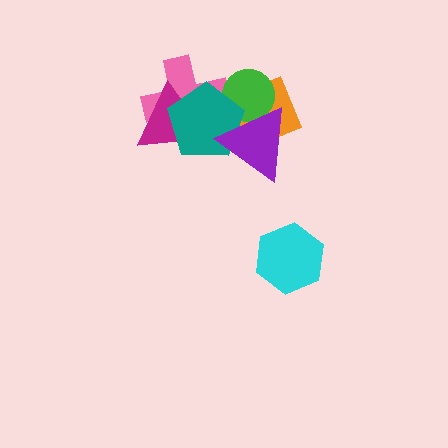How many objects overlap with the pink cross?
3 objects overlap with the pink cross.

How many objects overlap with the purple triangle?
3 objects overlap with the purple triangle.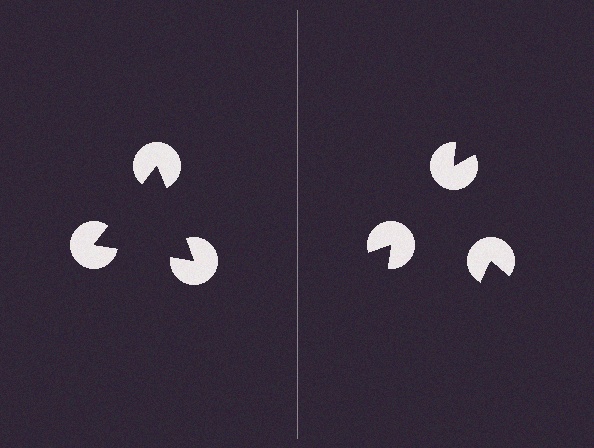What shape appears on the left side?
An illusory triangle.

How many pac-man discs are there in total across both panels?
6 — 3 on each side.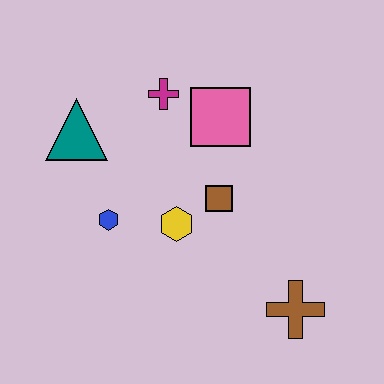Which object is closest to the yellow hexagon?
The brown square is closest to the yellow hexagon.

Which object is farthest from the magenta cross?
The brown cross is farthest from the magenta cross.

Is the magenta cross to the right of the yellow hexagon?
No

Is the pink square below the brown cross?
No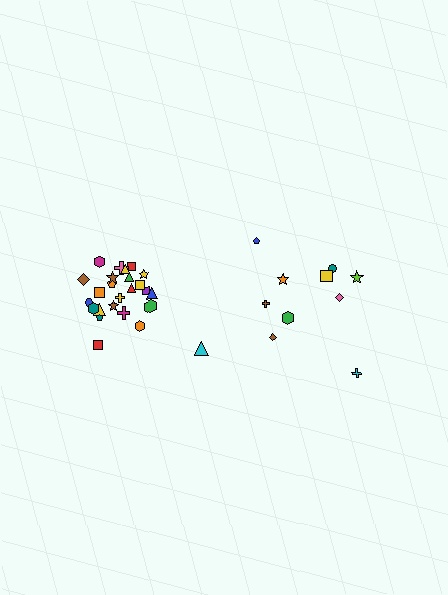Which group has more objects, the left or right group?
The left group.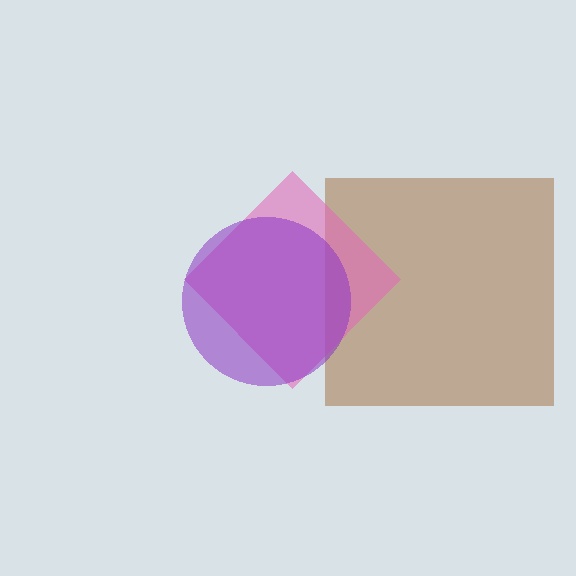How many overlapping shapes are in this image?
There are 3 overlapping shapes in the image.